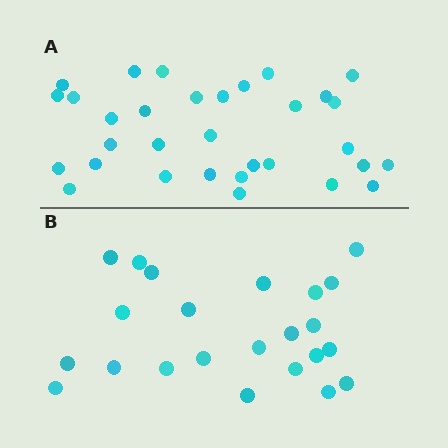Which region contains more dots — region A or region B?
Region A (the top region) has more dots.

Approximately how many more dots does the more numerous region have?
Region A has roughly 8 or so more dots than region B.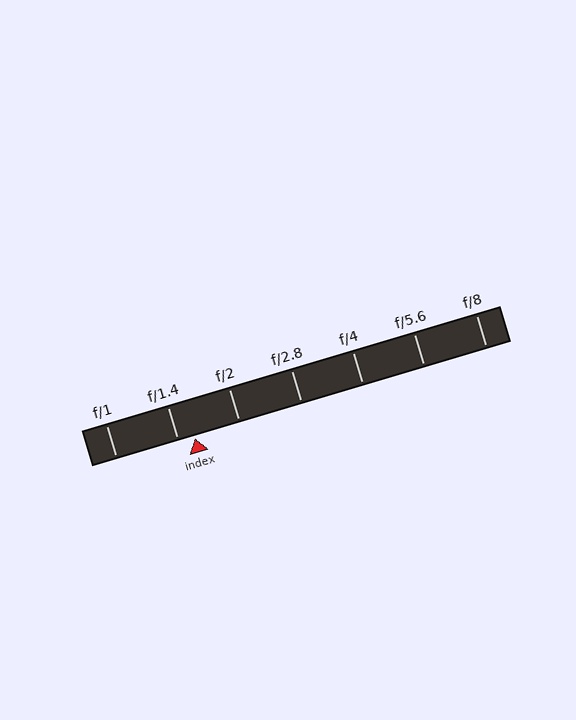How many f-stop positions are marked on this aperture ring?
There are 7 f-stop positions marked.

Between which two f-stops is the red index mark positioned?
The index mark is between f/1.4 and f/2.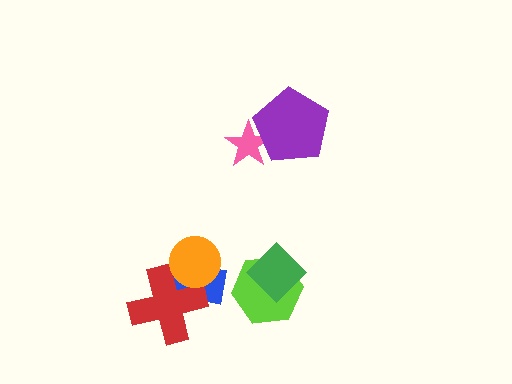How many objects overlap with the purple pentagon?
1 object overlaps with the purple pentagon.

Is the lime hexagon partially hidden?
Yes, it is partially covered by another shape.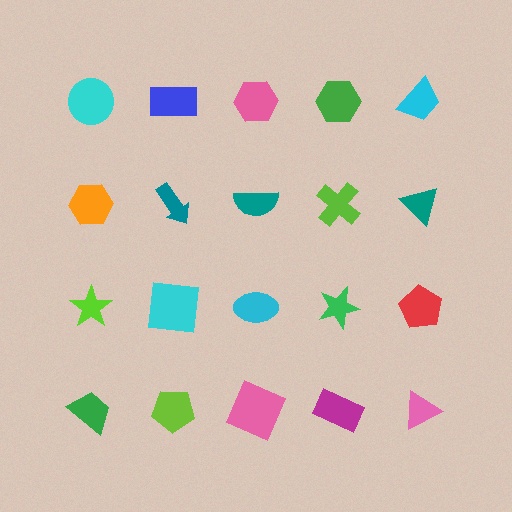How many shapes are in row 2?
5 shapes.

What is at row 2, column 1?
An orange hexagon.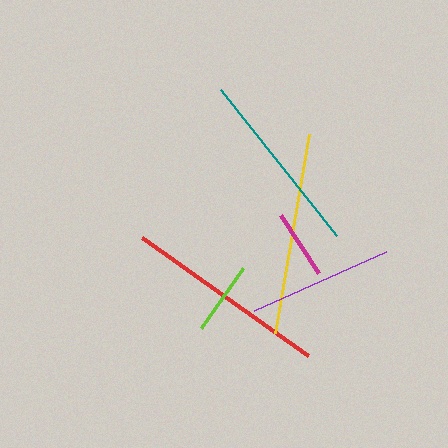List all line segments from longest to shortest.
From longest to shortest: red, yellow, teal, purple, lime, magenta.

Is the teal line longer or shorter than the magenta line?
The teal line is longer than the magenta line.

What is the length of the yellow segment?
The yellow segment is approximately 202 pixels long.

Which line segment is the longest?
The red line is the longest at approximately 203 pixels.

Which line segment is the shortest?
The magenta line is the shortest at approximately 68 pixels.